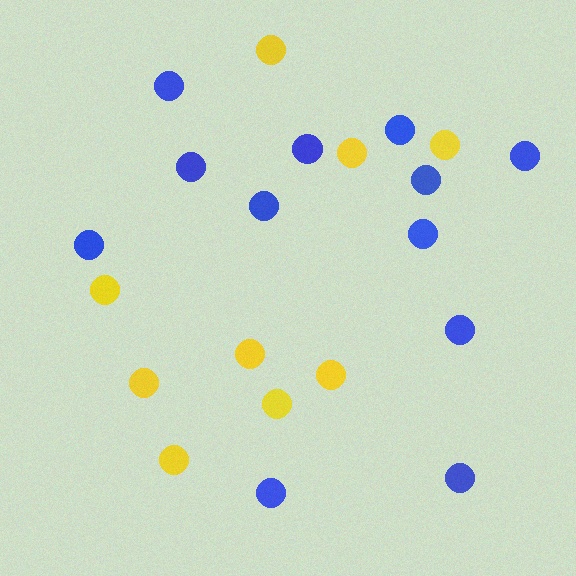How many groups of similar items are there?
There are 2 groups: one group of yellow circles (9) and one group of blue circles (12).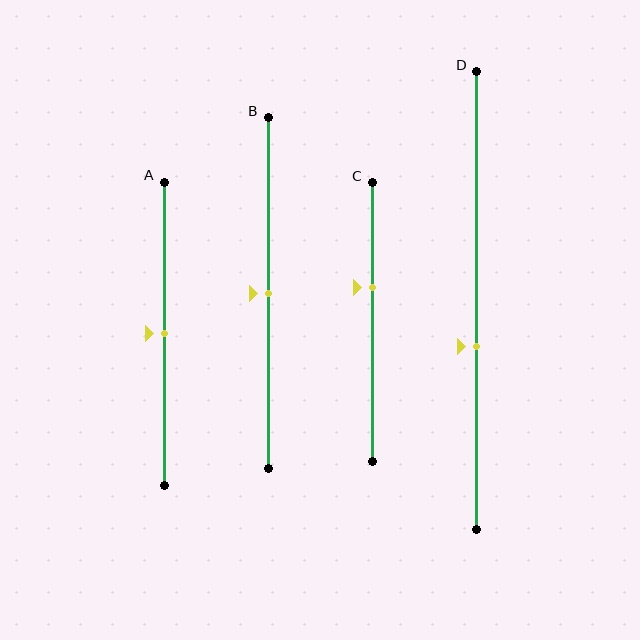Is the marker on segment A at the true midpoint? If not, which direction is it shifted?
Yes, the marker on segment A is at the true midpoint.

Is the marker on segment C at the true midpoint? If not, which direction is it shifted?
No, the marker on segment C is shifted upward by about 13% of the segment length.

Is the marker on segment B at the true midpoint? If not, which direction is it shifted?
Yes, the marker on segment B is at the true midpoint.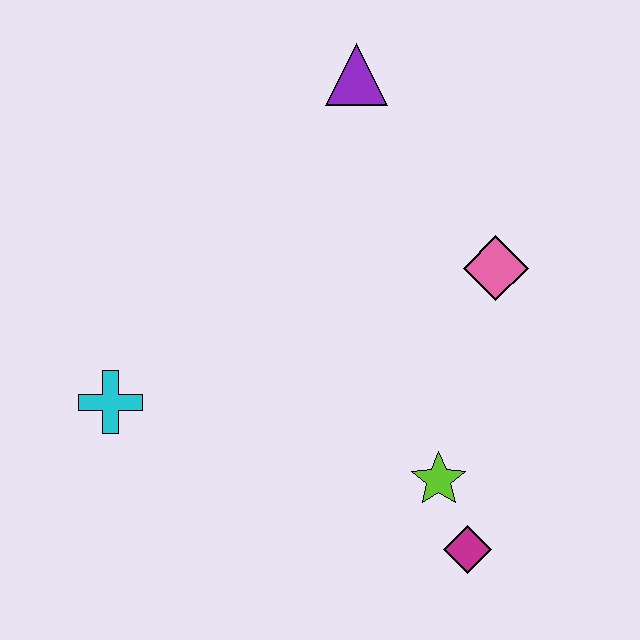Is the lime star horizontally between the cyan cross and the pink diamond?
Yes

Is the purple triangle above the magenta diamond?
Yes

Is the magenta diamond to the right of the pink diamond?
No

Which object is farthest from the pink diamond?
The cyan cross is farthest from the pink diamond.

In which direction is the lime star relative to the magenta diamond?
The lime star is above the magenta diamond.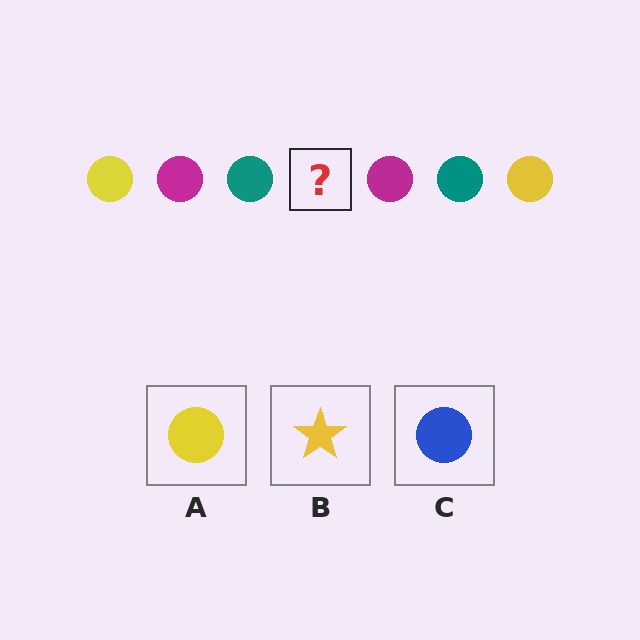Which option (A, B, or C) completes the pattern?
A.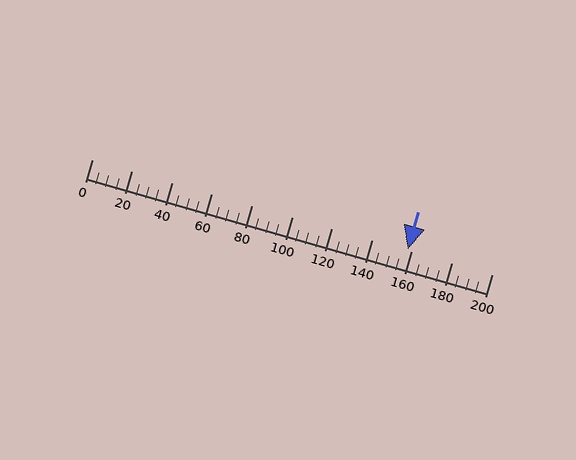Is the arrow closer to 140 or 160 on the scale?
The arrow is closer to 160.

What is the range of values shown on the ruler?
The ruler shows values from 0 to 200.